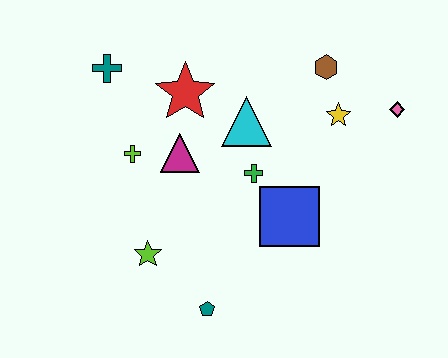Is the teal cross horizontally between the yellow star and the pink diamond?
No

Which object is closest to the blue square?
The green cross is closest to the blue square.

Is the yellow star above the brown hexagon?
No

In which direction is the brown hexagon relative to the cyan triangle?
The brown hexagon is to the right of the cyan triangle.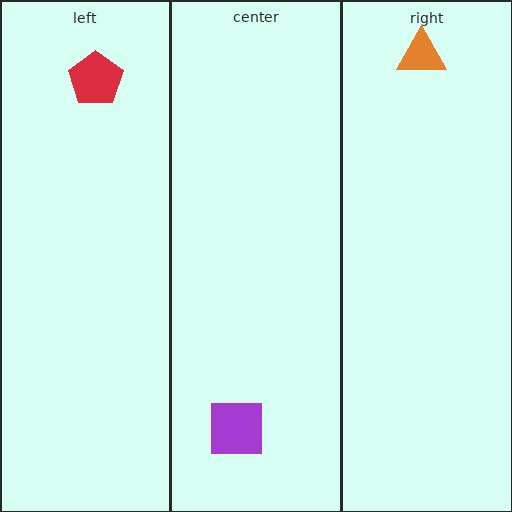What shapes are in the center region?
The purple square.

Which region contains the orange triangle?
The right region.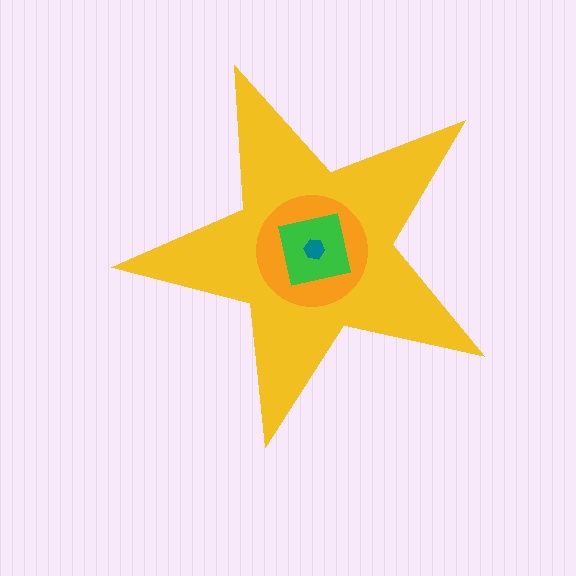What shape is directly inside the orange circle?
The green square.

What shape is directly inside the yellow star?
The orange circle.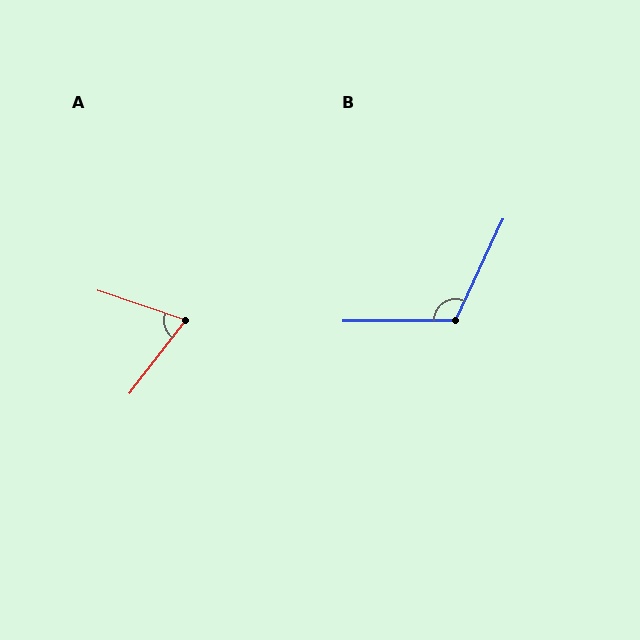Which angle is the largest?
B, at approximately 115 degrees.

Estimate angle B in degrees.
Approximately 115 degrees.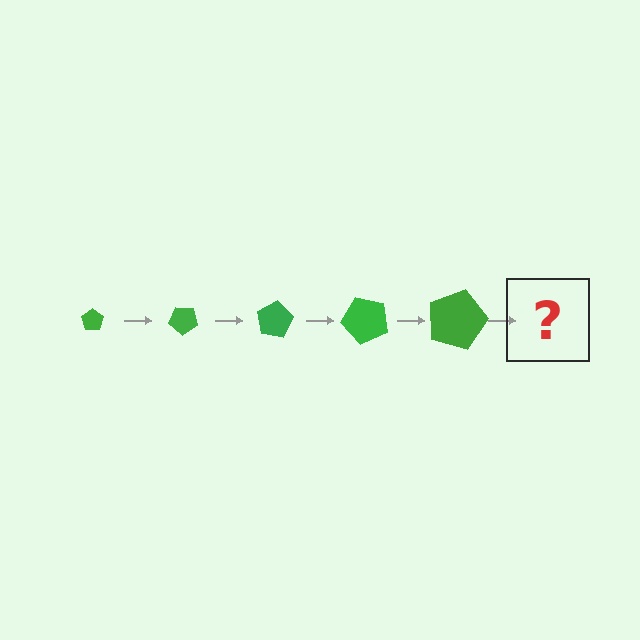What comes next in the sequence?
The next element should be a pentagon, larger than the previous one and rotated 200 degrees from the start.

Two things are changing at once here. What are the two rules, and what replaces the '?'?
The two rules are that the pentagon grows larger each step and it rotates 40 degrees each step. The '?' should be a pentagon, larger than the previous one and rotated 200 degrees from the start.